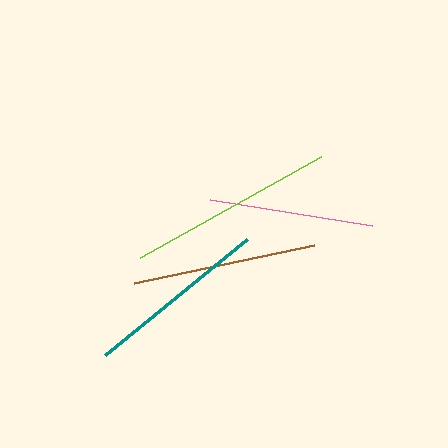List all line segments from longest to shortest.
From longest to shortest: lime, brown, teal, pink.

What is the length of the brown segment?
The brown segment is approximately 184 pixels long.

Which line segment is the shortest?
The pink line is the shortest at approximately 165 pixels.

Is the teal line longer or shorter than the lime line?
The lime line is longer than the teal line.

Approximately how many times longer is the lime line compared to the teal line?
The lime line is approximately 1.1 times the length of the teal line.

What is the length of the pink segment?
The pink segment is approximately 165 pixels long.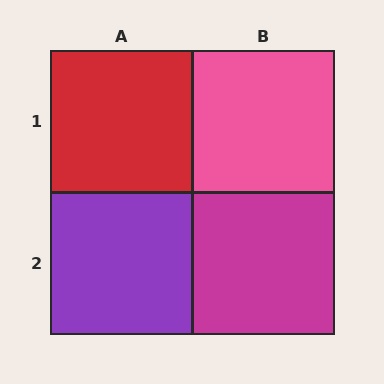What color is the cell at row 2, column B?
Magenta.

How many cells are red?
1 cell is red.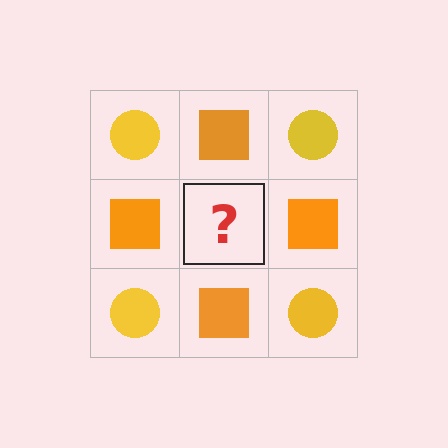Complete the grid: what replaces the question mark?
The question mark should be replaced with a yellow circle.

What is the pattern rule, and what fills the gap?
The rule is that it alternates yellow circle and orange square in a checkerboard pattern. The gap should be filled with a yellow circle.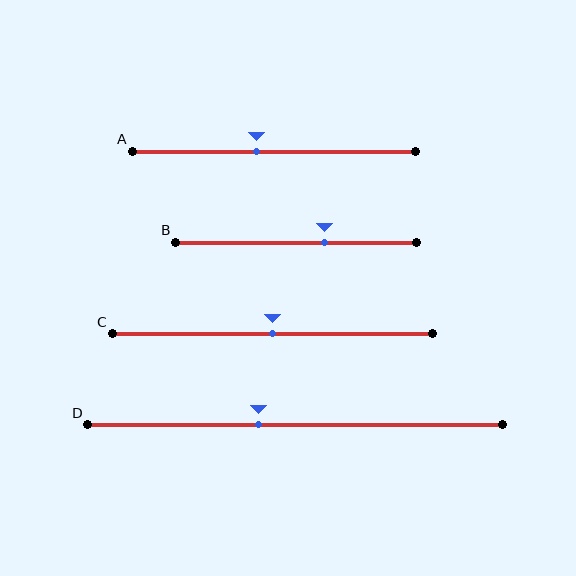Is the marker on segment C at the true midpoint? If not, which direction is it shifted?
Yes, the marker on segment C is at the true midpoint.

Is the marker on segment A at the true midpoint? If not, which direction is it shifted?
No, the marker on segment A is shifted to the left by about 6% of the segment length.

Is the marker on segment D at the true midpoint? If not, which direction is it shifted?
No, the marker on segment D is shifted to the left by about 9% of the segment length.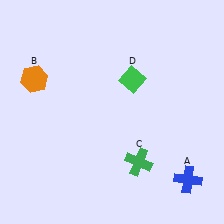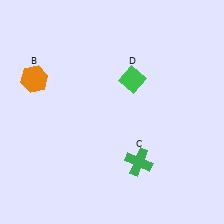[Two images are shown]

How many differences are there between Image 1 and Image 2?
There is 1 difference between the two images.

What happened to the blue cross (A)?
The blue cross (A) was removed in Image 2. It was in the bottom-right area of Image 1.